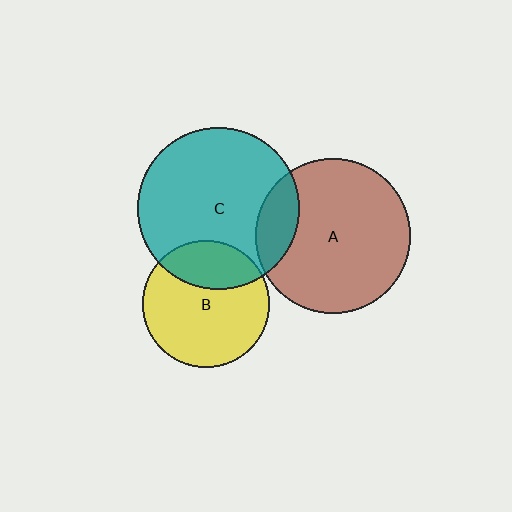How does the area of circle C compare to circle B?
Approximately 1.6 times.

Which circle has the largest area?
Circle C (teal).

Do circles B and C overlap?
Yes.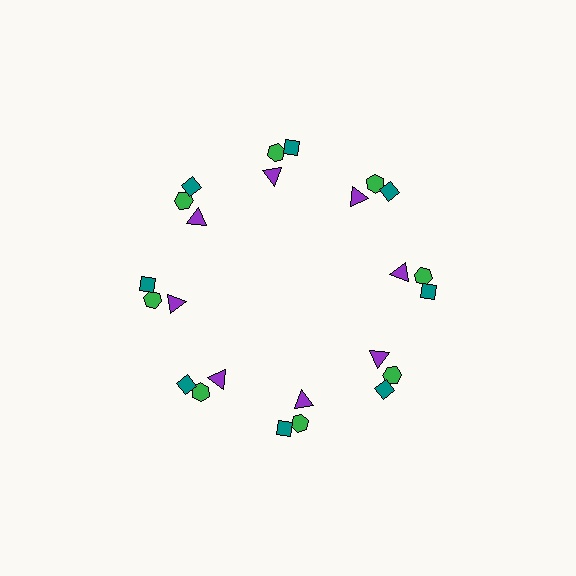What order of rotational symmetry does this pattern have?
This pattern has 8-fold rotational symmetry.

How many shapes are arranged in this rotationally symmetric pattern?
There are 24 shapes, arranged in 8 groups of 3.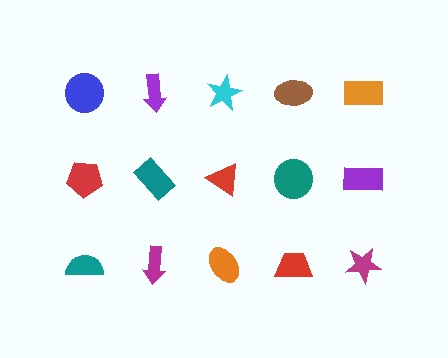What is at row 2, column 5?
A purple rectangle.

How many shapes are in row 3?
5 shapes.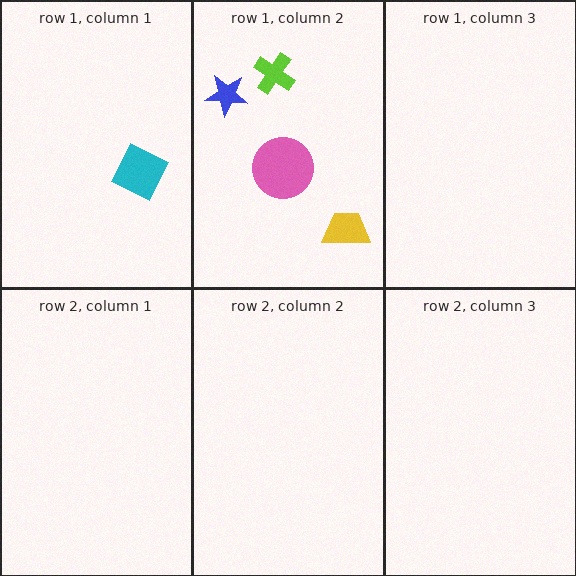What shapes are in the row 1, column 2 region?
The yellow trapezoid, the pink circle, the blue star, the lime cross.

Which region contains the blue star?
The row 1, column 2 region.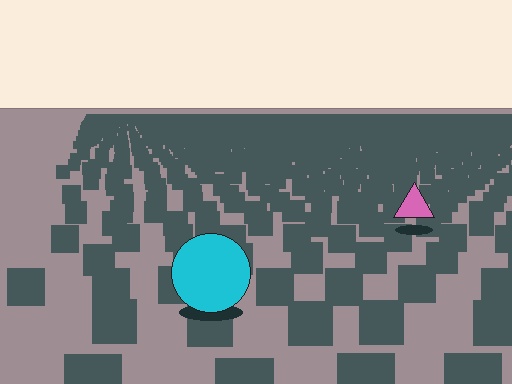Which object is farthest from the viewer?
The pink triangle is farthest from the viewer. It appears smaller and the ground texture around it is denser.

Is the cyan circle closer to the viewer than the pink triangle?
Yes. The cyan circle is closer — you can tell from the texture gradient: the ground texture is coarser near it.